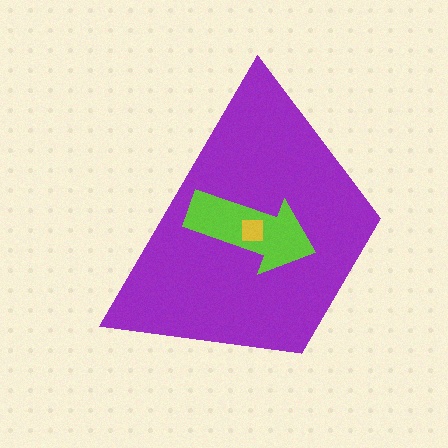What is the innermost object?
The yellow square.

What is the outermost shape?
The purple trapezoid.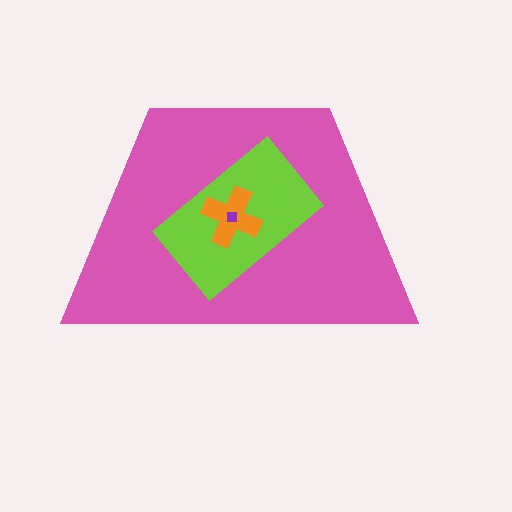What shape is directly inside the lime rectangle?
The orange cross.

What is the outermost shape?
The pink trapezoid.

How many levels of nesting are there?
4.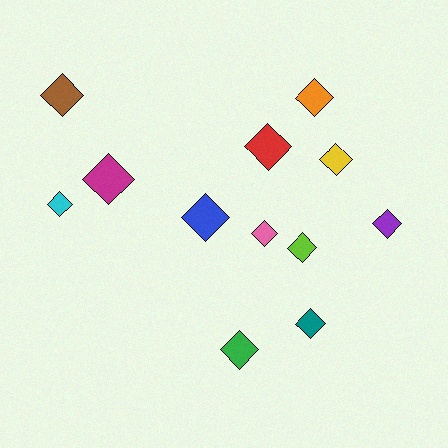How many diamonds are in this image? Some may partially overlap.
There are 12 diamonds.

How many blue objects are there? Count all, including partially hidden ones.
There is 1 blue object.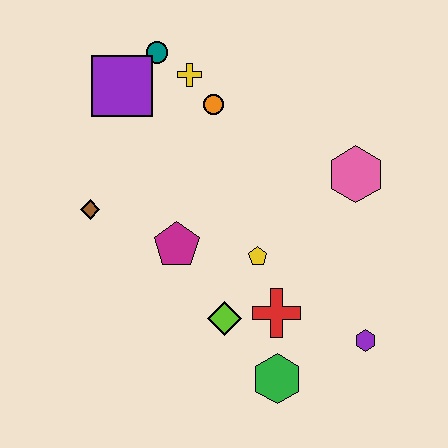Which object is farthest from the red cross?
The teal circle is farthest from the red cross.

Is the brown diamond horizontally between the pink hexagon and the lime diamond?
No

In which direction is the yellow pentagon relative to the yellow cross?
The yellow pentagon is below the yellow cross.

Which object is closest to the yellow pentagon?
The red cross is closest to the yellow pentagon.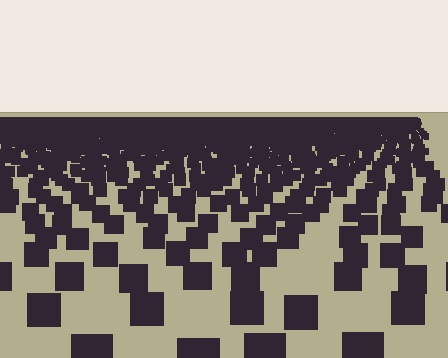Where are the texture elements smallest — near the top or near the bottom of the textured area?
Near the top.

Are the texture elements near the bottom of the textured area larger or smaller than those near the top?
Larger. Near the bottom, elements are closer to the viewer and appear at a bigger on-screen size.